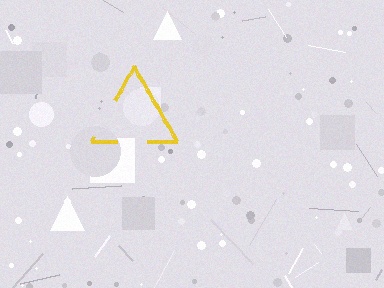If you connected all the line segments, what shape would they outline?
They would outline a triangle.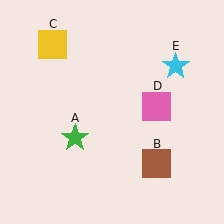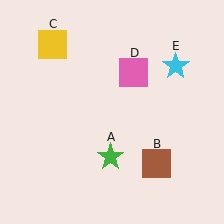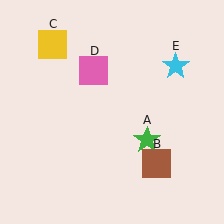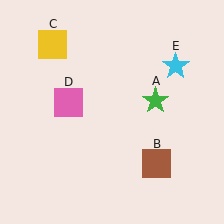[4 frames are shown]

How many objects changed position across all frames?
2 objects changed position: green star (object A), pink square (object D).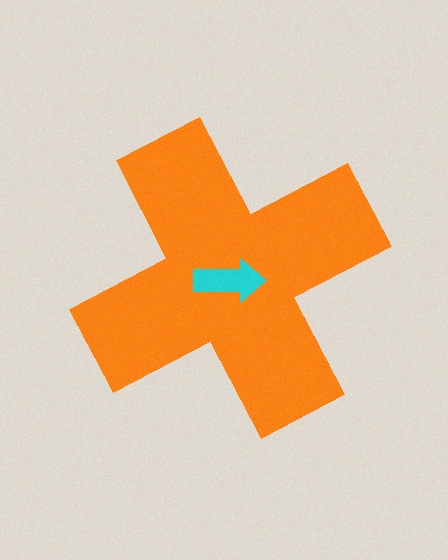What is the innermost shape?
The cyan arrow.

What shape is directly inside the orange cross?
The cyan arrow.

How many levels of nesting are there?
2.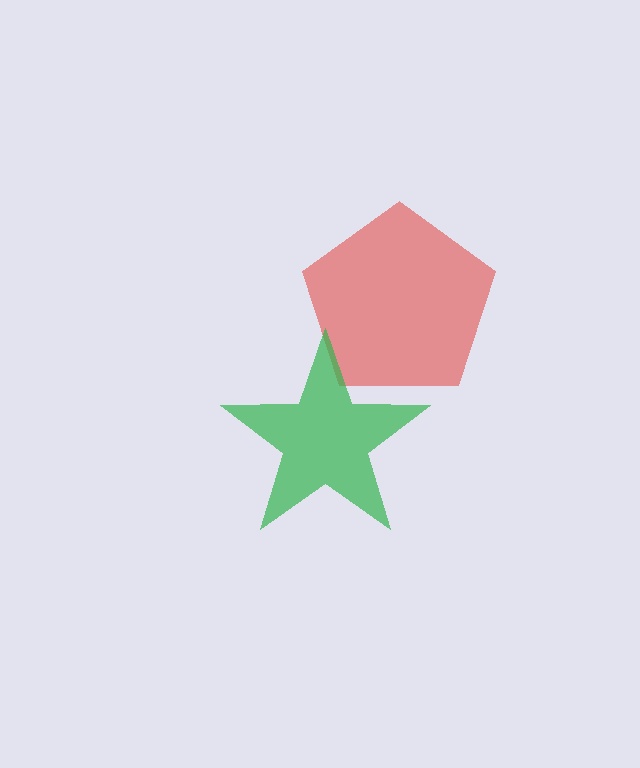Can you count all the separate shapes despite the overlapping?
Yes, there are 2 separate shapes.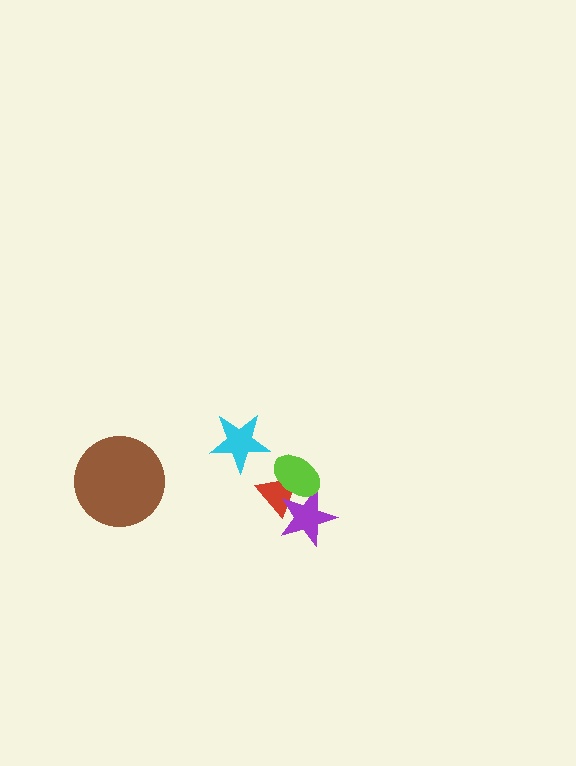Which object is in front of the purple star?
The lime ellipse is in front of the purple star.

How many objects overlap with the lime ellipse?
2 objects overlap with the lime ellipse.